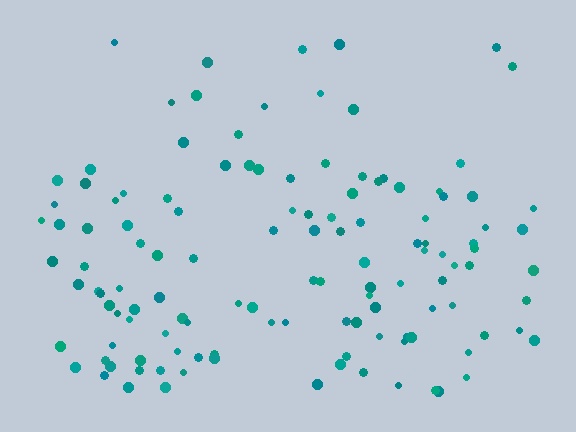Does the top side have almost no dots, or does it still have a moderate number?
Still a moderate number, just noticeably fewer than the bottom.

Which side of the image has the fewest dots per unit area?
The top.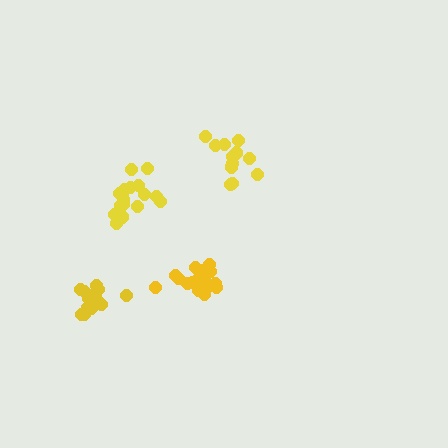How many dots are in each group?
Group 1: 17 dots, Group 2: 13 dots, Group 3: 16 dots, Group 4: 17 dots (63 total).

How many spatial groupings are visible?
There are 4 spatial groupings.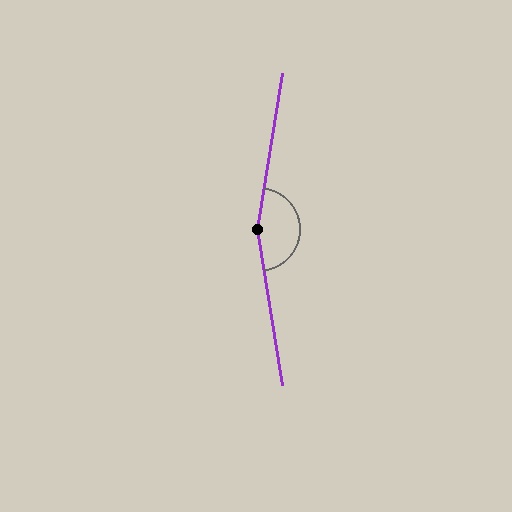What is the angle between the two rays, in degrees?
Approximately 162 degrees.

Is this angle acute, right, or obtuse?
It is obtuse.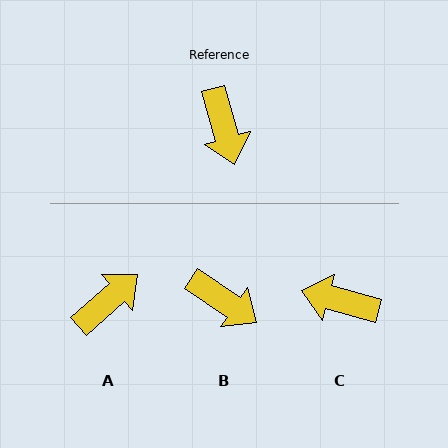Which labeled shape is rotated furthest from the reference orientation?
C, about 121 degrees away.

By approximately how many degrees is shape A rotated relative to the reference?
Approximately 115 degrees counter-clockwise.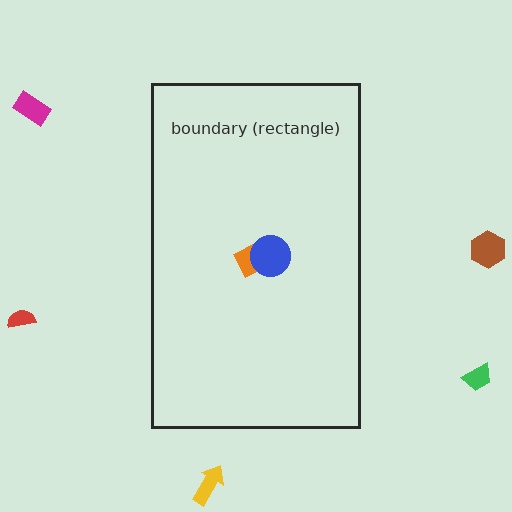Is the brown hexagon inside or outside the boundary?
Outside.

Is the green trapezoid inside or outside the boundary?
Outside.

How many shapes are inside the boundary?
2 inside, 5 outside.